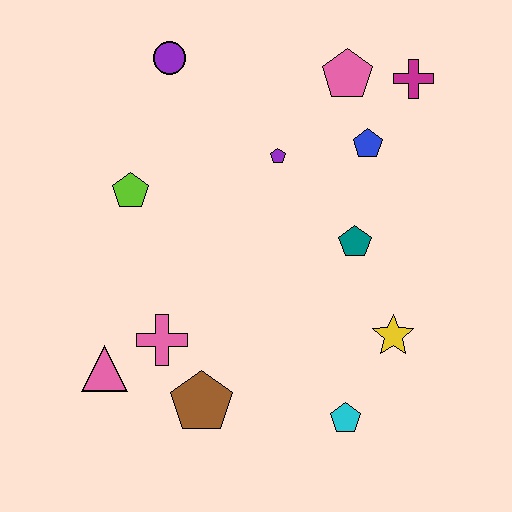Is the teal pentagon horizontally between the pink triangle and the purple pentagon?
No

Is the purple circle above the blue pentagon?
Yes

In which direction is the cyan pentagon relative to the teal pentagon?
The cyan pentagon is below the teal pentagon.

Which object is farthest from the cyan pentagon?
The purple circle is farthest from the cyan pentagon.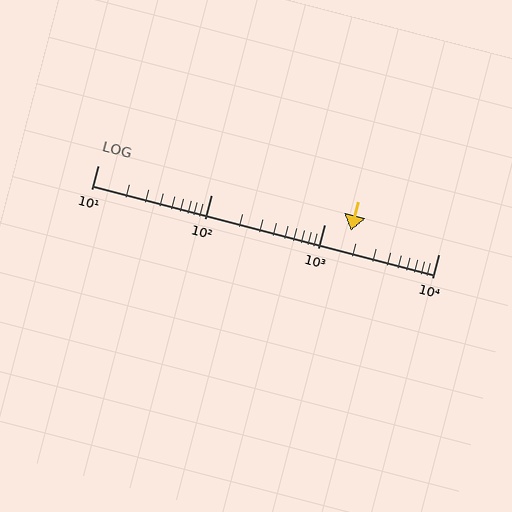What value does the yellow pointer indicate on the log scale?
The pointer indicates approximately 1700.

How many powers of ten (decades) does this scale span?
The scale spans 3 decades, from 10 to 10000.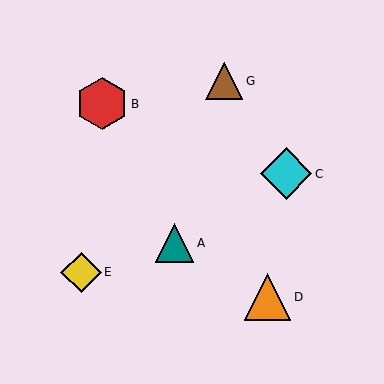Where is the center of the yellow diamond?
The center of the yellow diamond is at (81, 272).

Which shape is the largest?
The red hexagon (labeled B) is the largest.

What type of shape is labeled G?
Shape G is a brown triangle.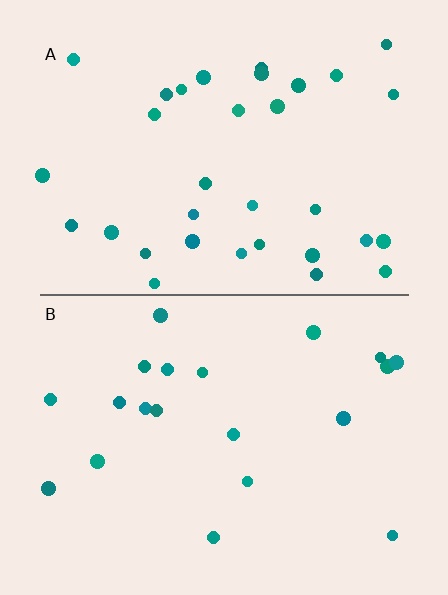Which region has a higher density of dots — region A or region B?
A (the top).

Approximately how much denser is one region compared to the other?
Approximately 1.6× — region A over region B.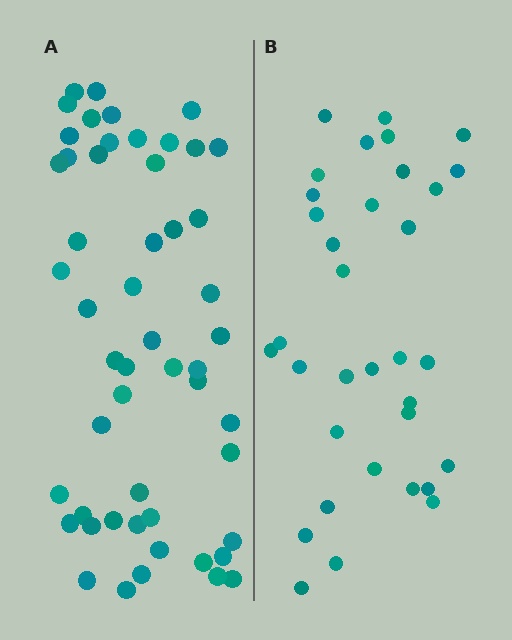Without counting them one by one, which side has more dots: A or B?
Region A (the left region) has more dots.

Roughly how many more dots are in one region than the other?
Region A has approximately 20 more dots than region B.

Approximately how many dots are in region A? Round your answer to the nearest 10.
About 50 dots. (The exact count is 52, which rounds to 50.)